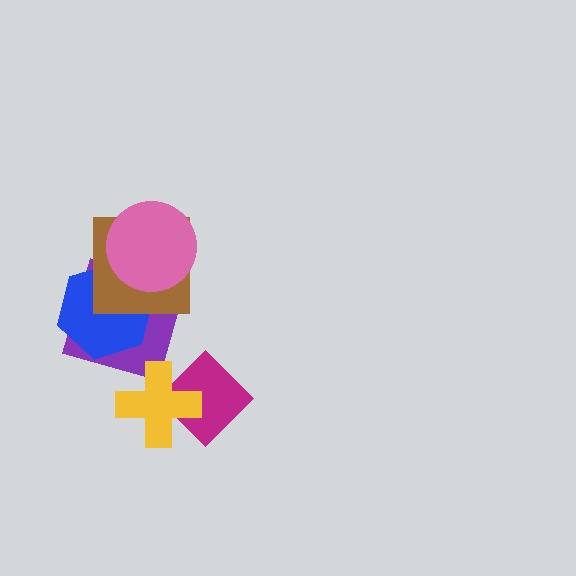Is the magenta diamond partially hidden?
Yes, it is partially covered by another shape.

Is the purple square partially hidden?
Yes, it is partially covered by another shape.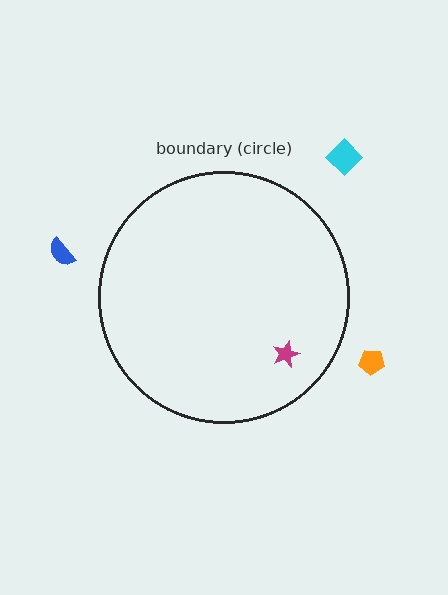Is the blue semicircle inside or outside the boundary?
Outside.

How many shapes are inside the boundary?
1 inside, 3 outside.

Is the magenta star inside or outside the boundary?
Inside.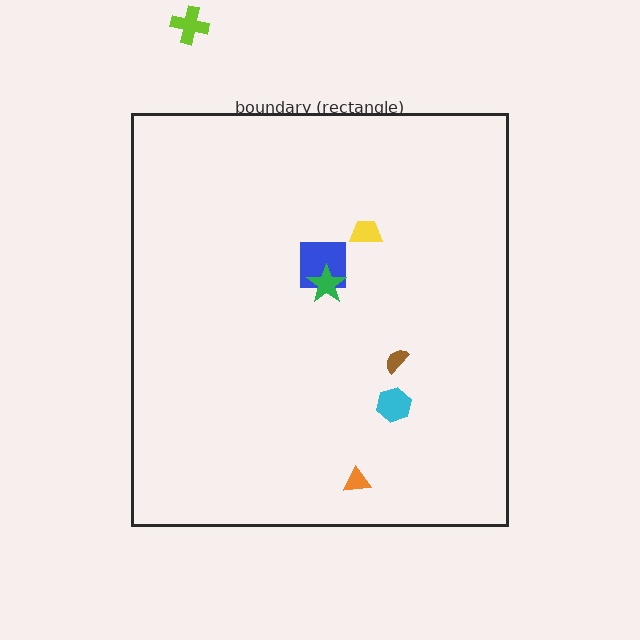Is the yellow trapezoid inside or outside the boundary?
Inside.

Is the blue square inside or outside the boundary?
Inside.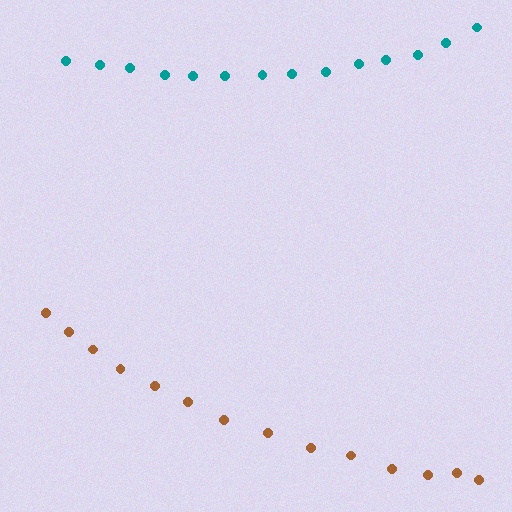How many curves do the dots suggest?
There are 2 distinct paths.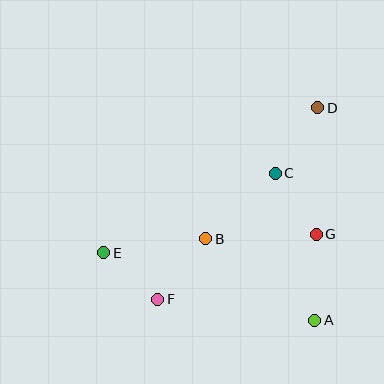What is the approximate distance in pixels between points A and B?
The distance between A and B is approximately 136 pixels.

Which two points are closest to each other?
Points E and F are closest to each other.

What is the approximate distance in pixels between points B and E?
The distance between B and E is approximately 103 pixels.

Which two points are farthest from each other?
Points D and E are farthest from each other.